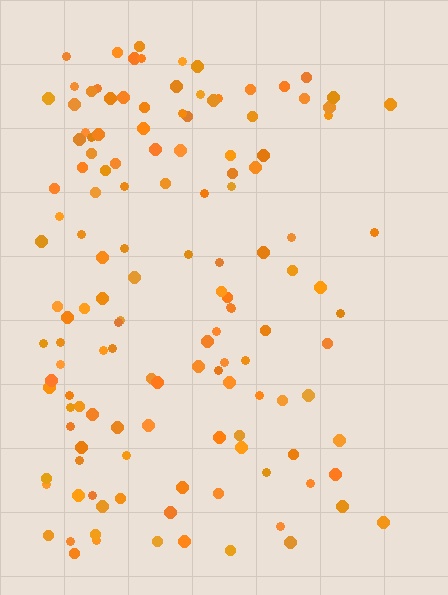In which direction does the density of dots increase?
From right to left, with the left side densest.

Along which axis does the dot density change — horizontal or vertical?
Horizontal.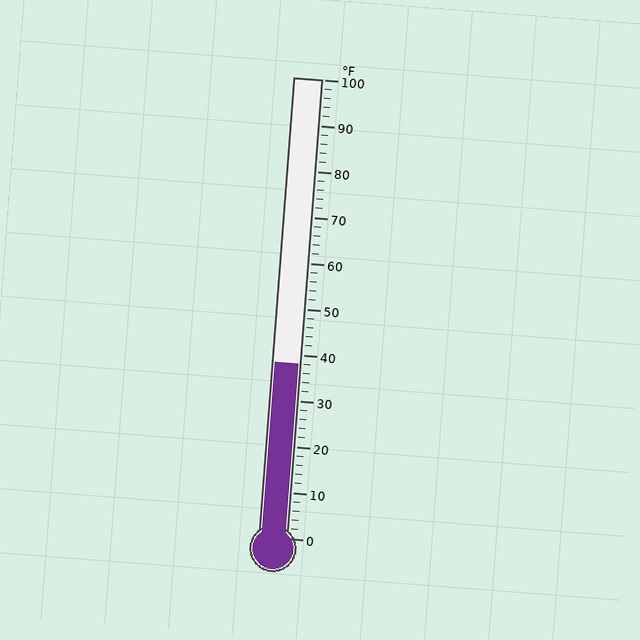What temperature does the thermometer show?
The thermometer shows approximately 38°F.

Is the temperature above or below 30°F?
The temperature is above 30°F.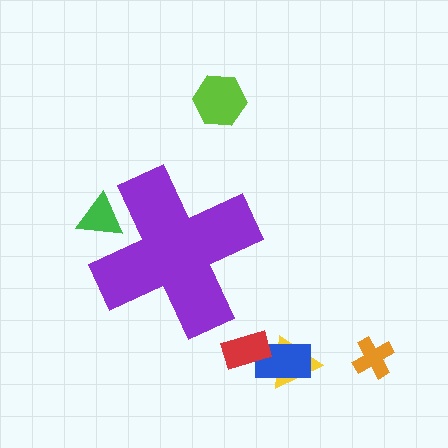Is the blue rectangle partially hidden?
No, the blue rectangle is fully visible.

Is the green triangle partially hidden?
Yes, the green triangle is partially hidden behind the purple cross.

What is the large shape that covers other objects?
A purple cross.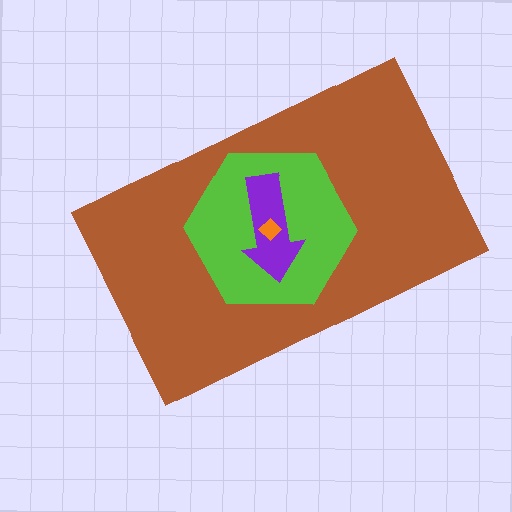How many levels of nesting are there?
4.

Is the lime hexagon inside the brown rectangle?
Yes.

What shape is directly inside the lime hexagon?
The purple arrow.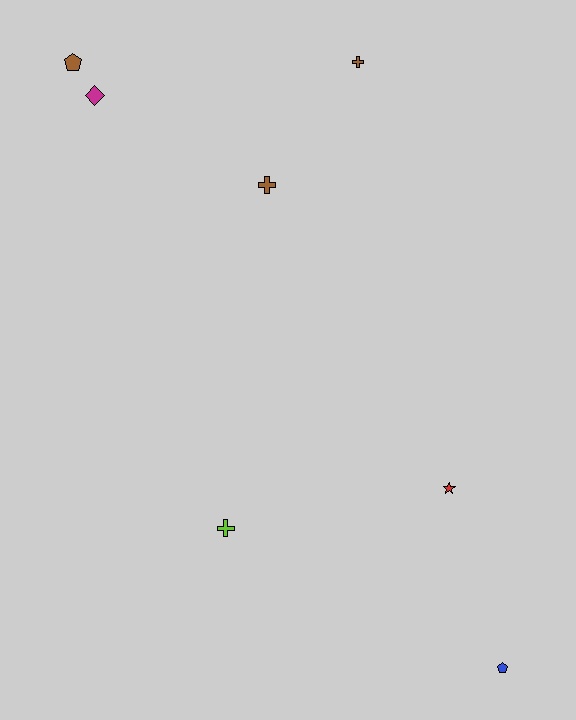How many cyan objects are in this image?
There are no cyan objects.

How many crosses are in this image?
There are 3 crosses.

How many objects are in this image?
There are 7 objects.